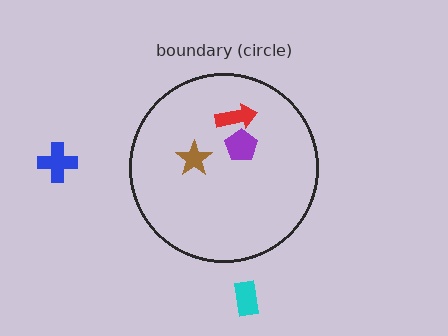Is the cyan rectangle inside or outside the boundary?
Outside.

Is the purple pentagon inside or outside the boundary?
Inside.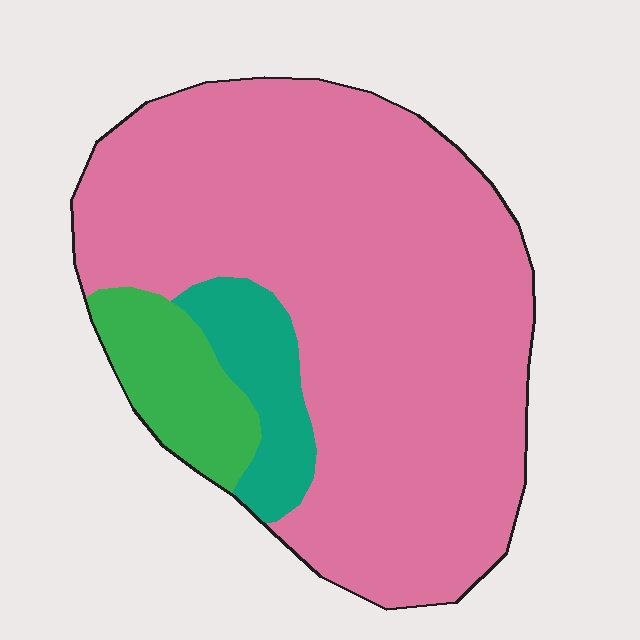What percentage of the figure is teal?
Teal takes up about one tenth (1/10) of the figure.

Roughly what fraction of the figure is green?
Green covers about 10% of the figure.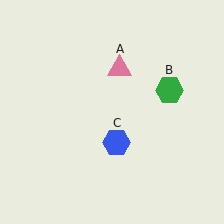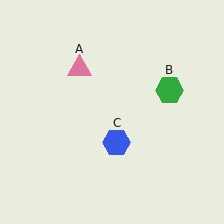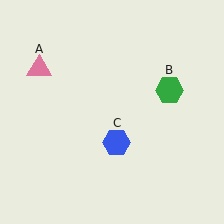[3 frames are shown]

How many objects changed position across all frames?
1 object changed position: pink triangle (object A).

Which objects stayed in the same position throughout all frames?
Green hexagon (object B) and blue hexagon (object C) remained stationary.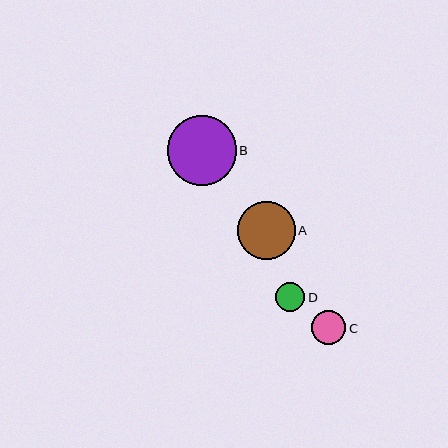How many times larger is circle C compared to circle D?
Circle C is approximately 1.2 times the size of circle D.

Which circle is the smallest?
Circle D is the smallest with a size of approximately 29 pixels.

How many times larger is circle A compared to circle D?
Circle A is approximately 2.0 times the size of circle D.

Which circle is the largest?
Circle B is the largest with a size of approximately 69 pixels.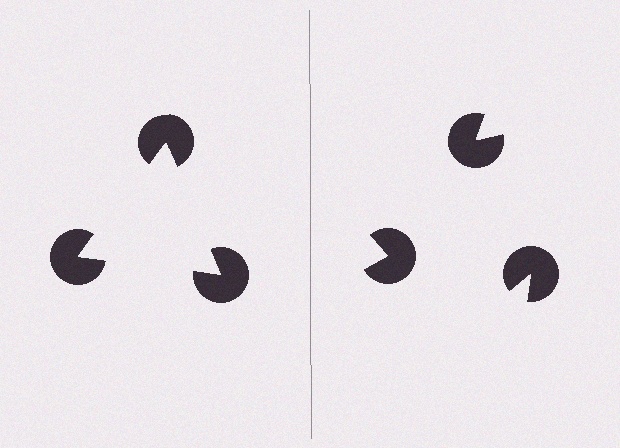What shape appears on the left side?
An illusory triangle.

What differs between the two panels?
The pac-man discs are positioned identically on both sides; only the wedge orientations differ. On the left they align to a triangle; on the right they are misaligned.